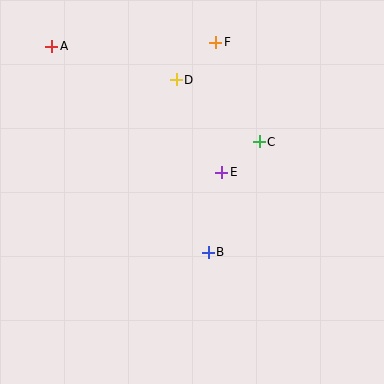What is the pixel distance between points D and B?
The distance between D and B is 175 pixels.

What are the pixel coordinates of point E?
Point E is at (222, 172).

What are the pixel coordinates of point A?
Point A is at (52, 46).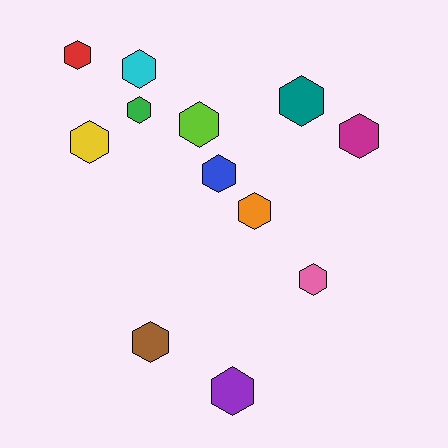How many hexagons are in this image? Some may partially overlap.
There are 12 hexagons.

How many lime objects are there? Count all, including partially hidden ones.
There is 1 lime object.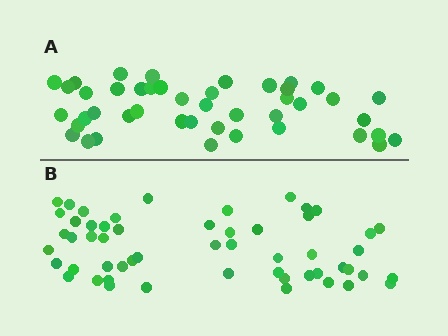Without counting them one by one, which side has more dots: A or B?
Region B (the bottom region) has more dots.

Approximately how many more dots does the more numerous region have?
Region B has roughly 10 or so more dots than region A.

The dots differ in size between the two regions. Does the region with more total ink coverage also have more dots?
No. Region A has more total ink coverage because its dots are larger, but region B actually contains more individual dots. Total area can be misleading — the number of items is what matters here.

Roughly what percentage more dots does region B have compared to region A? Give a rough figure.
About 25% more.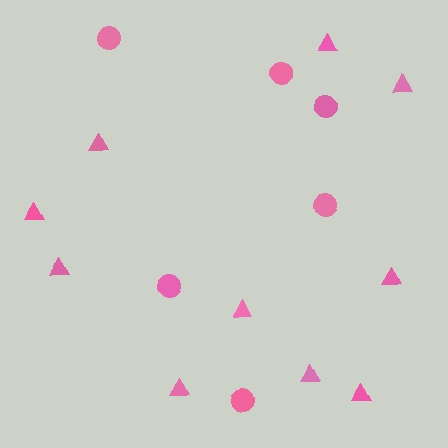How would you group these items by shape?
There are 2 groups: one group of triangles (10) and one group of circles (6).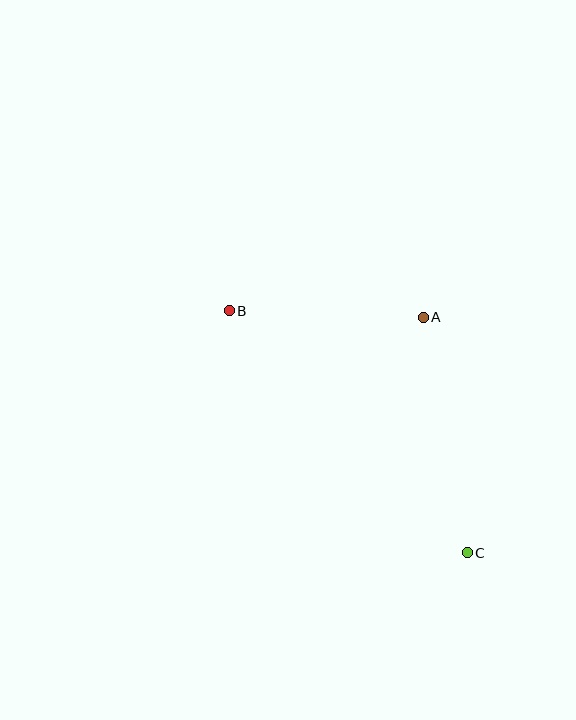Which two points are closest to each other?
Points A and B are closest to each other.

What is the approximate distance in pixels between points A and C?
The distance between A and C is approximately 240 pixels.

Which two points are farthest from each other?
Points B and C are farthest from each other.